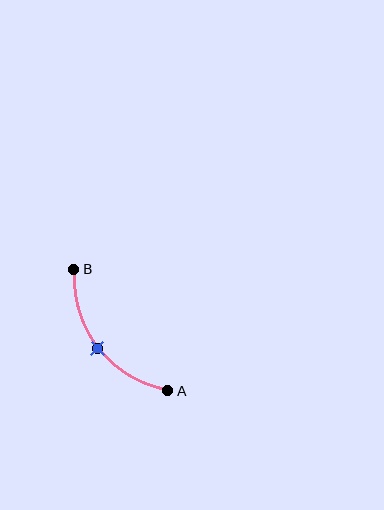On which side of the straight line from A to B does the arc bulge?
The arc bulges below and to the left of the straight line connecting A and B.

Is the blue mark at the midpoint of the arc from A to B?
Yes. The blue mark lies on the arc at equal arc-length from both A and B — it is the arc midpoint.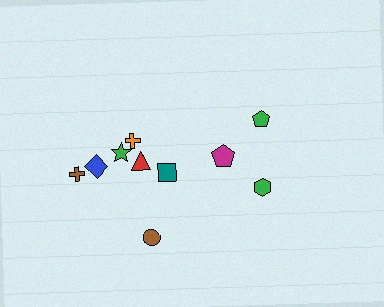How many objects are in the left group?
There are 7 objects.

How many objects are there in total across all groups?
There are 10 objects.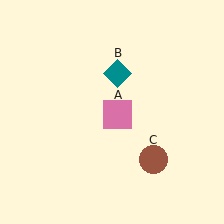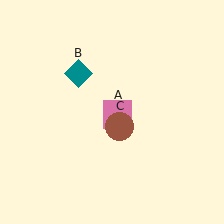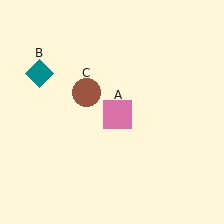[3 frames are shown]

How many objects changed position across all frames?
2 objects changed position: teal diamond (object B), brown circle (object C).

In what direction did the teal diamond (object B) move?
The teal diamond (object B) moved left.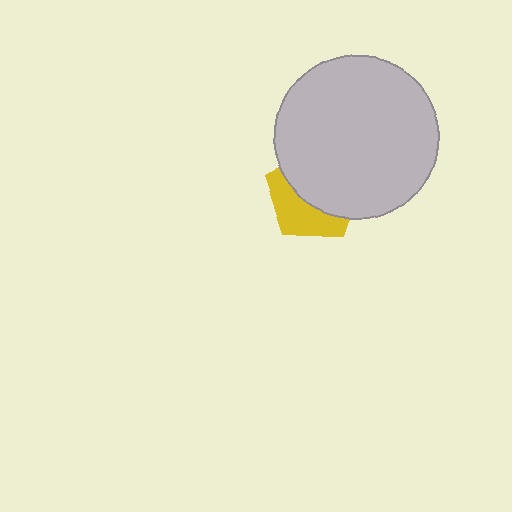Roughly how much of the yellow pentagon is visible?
A small part of it is visible (roughly 40%).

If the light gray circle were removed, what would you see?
You would see the complete yellow pentagon.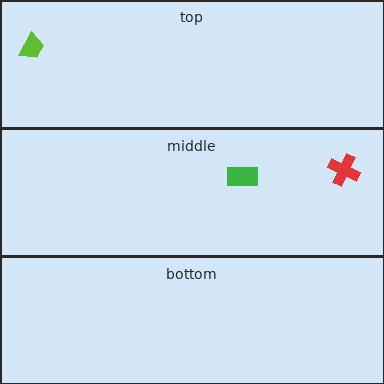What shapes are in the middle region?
The green rectangle, the red cross.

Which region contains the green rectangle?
The middle region.